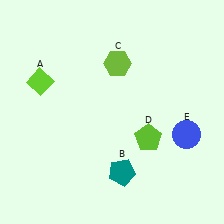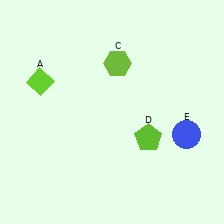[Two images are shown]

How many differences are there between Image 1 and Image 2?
There is 1 difference between the two images.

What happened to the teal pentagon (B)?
The teal pentagon (B) was removed in Image 2. It was in the bottom-right area of Image 1.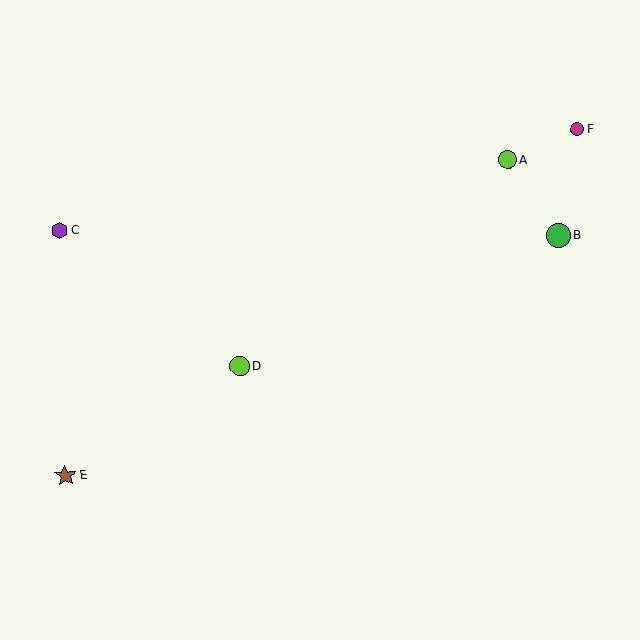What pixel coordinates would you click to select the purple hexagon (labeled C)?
Click at (60, 230) to select the purple hexagon C.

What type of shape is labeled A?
Shape A is a lime circle.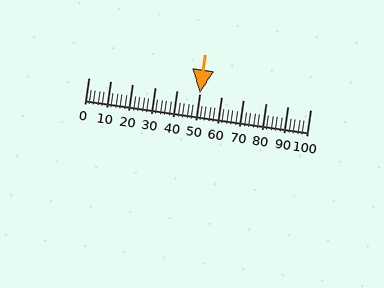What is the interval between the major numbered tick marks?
The major tick marks are spaced 10 units apart.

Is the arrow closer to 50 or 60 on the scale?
The arrow is closer to 50.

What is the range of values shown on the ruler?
The ruler shows values from 0 to 100.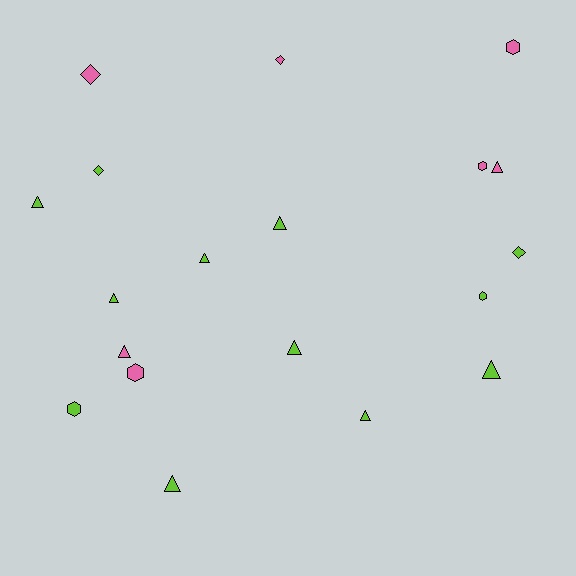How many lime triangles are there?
There are 8 lime triangles.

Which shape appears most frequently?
Triangle, with 10 objects.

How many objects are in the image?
There are 19 objects.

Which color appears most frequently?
Lime, with 12 objects.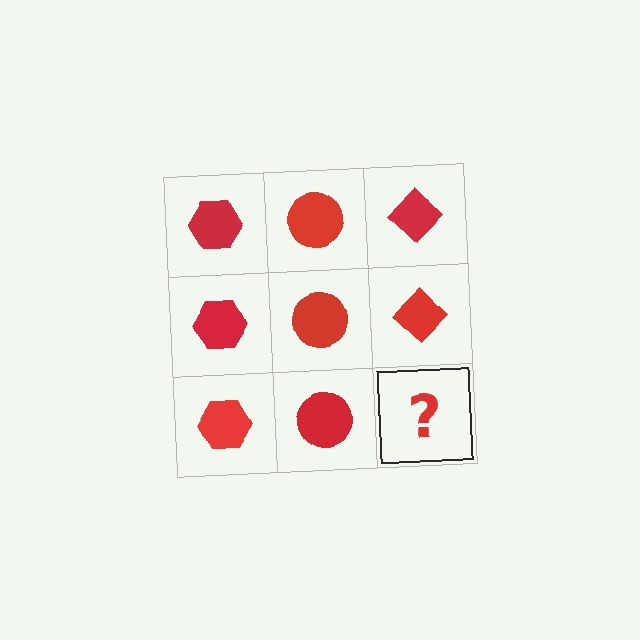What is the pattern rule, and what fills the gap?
The rule is that each column has a consistent shape. The gap should be filled with a red diamond.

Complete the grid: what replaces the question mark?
The question mark should be replaced with a red diamond.